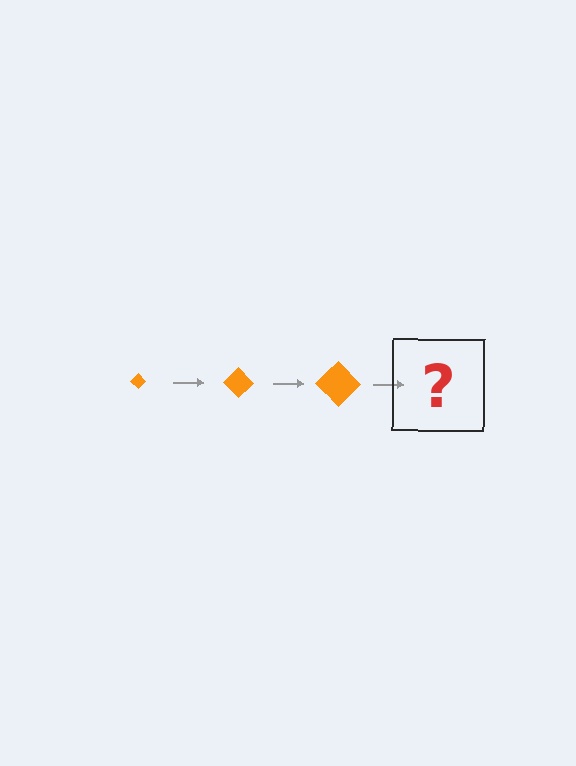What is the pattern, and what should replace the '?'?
The pattern is that the diamond gets progressively larger each step. The '?' should be an orange diamond, larger than the previous one.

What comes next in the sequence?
The next element should be an orange diamond, larger than the previous one.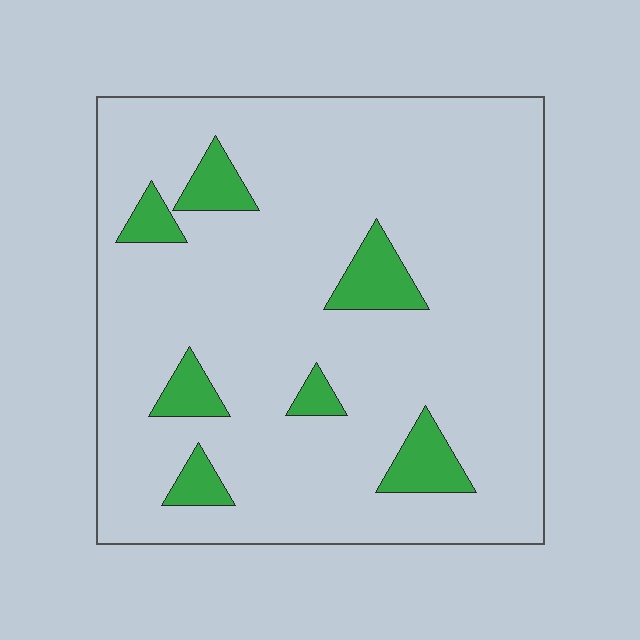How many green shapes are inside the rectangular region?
7.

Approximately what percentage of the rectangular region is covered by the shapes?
Approximately 10%.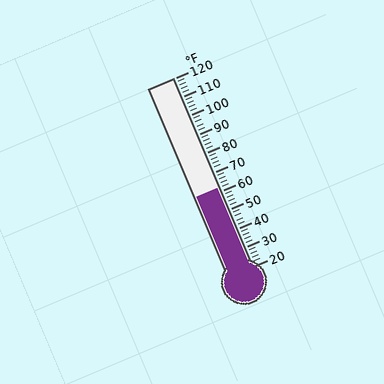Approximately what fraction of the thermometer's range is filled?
The thermometer is filled to approximately 40% of its range.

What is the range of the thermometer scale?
The thermometer scale ranges from 20°F to 120°F.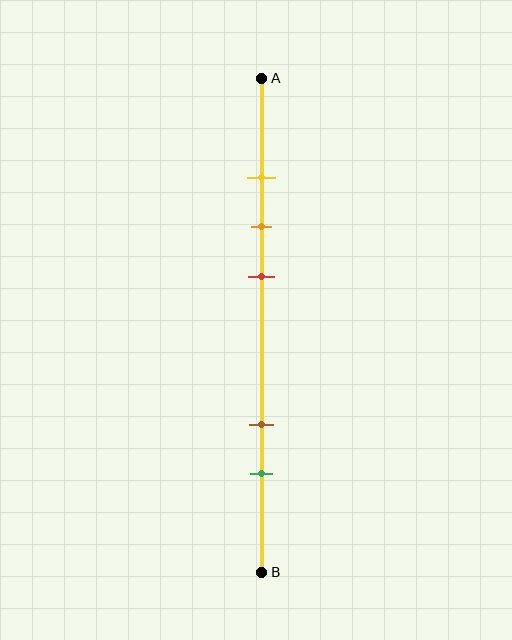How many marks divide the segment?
There are 5 marks dividing the segment.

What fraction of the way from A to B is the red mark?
The red mark is approximately 40% (0.4) of the way from A to B.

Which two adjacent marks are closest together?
The yellow and orange marks are the closest adjacent pair.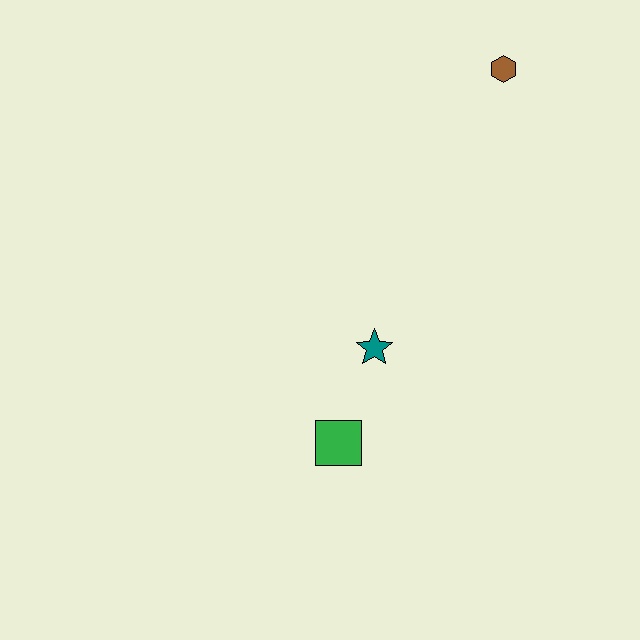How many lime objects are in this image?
There are no lime objects.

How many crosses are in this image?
There are no crosses.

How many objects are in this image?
There are 3 objects.